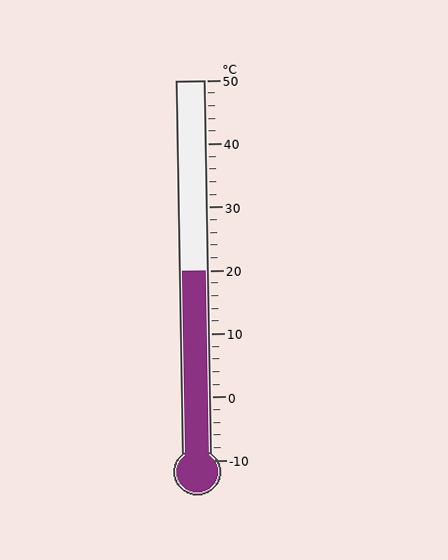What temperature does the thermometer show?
The thermometer shows approximately 20°C.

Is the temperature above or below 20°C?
The temperature is at 20°C.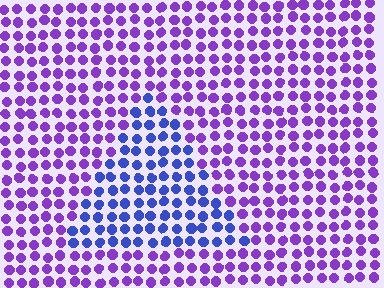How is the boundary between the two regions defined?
The boundary is defined purely by a slight shift in hue (about 42 degrees). Spacing, size, and orientation are identical on both sides.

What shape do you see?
I see a triangle.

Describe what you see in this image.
The image is filled with small purple elements in a uniform arrangement. A triangle-shaped region is visible where the elements are tinted to a slightly different hue, forming a subtle color boundary.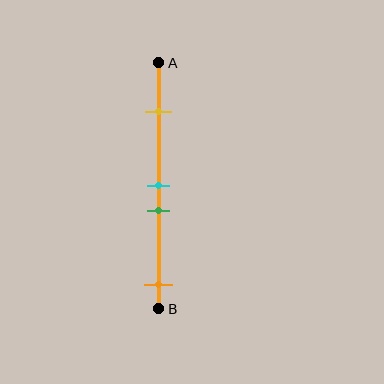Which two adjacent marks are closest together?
The cyan and green marks are the closest adjacent pair.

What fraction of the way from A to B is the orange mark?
The orange mark is approximately 90% (0.9) of the way from A to B.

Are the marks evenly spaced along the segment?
No, the marks are not evenly spaced.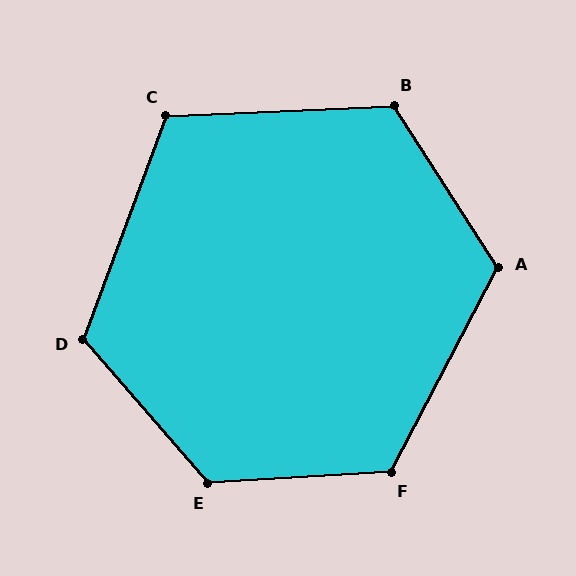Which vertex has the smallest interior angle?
C, at approximately 113 degrees.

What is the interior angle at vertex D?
Approximately 119 degrees (obtuse).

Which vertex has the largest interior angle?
E, at approximately 127 degrees.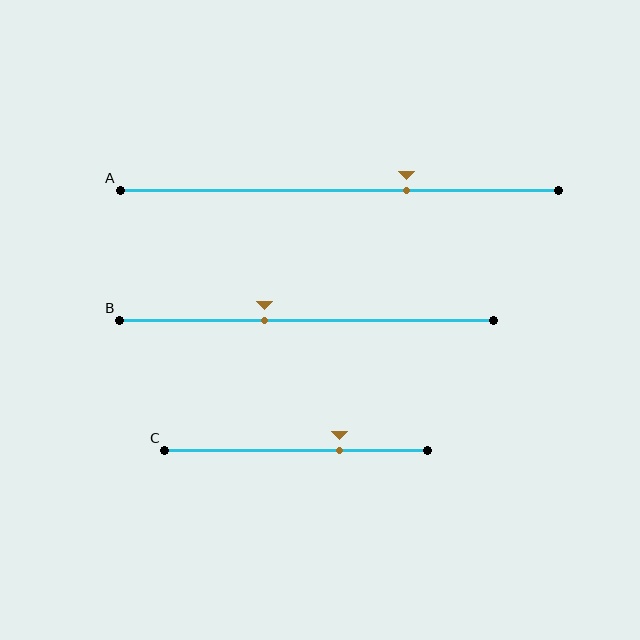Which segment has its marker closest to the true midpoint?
Segment B has its marker closest to the true midpoint.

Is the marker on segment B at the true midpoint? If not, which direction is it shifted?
No, the marker on segment B is shifted to the left by about 11% of the segment length.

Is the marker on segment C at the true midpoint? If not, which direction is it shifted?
No, the marker on segment C is shifted to the right by about 16% of the segment length.